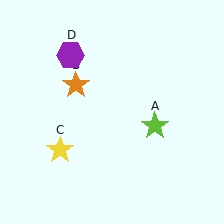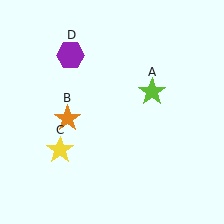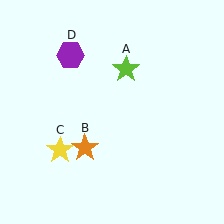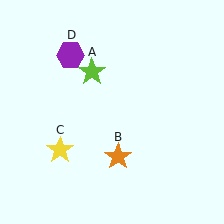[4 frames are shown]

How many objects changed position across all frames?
2 objects changed position: lime star (object A), orange star (object B).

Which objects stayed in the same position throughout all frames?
Yellow star (object C) and purple hexagon (object D) remained stationary.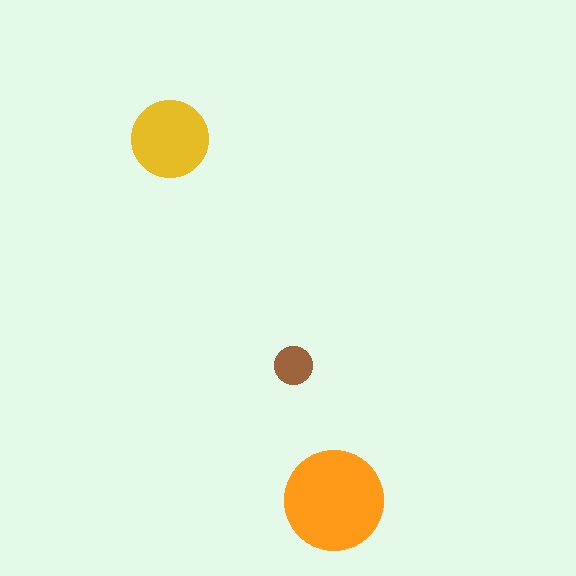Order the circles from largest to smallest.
the orange one, the yellow one, the brown one.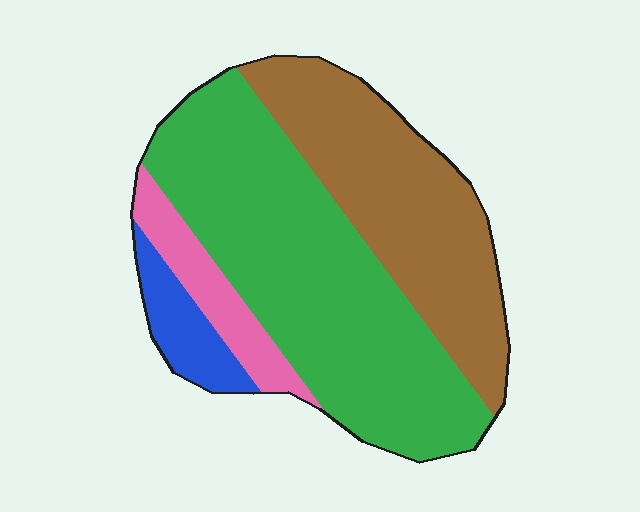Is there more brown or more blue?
Brown.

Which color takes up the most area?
Green, at roughly 50%.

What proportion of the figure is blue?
Blue takes up about one tenth (1/10) of the figure.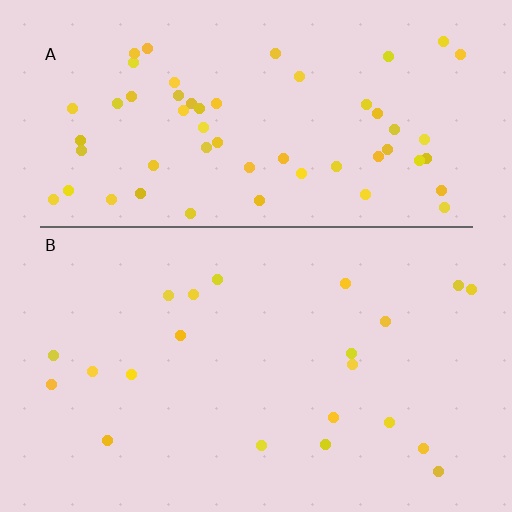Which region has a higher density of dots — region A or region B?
A (the top).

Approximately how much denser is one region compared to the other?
Approximately 2.8× — region A over region B.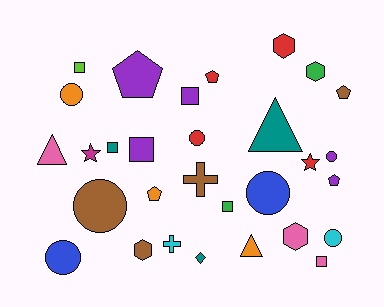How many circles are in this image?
There are 7 circles.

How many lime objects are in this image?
There is 1 lime object.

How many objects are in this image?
There are 30 objects.